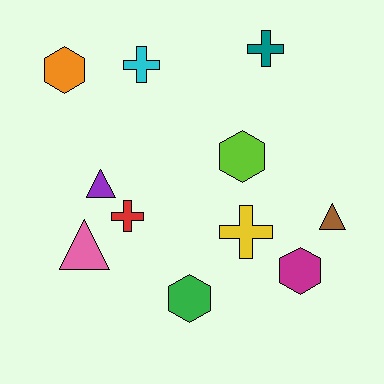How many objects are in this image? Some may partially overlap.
There are 11 objects.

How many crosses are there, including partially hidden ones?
There are 4 crosses.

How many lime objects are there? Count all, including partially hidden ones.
There is 1 lime object.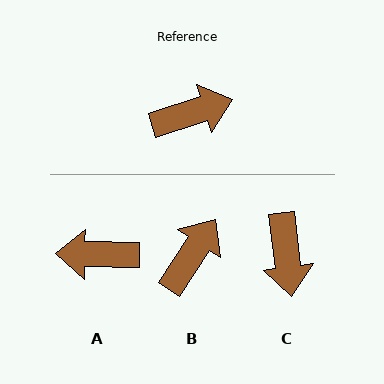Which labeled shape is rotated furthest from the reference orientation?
A, about 161 degrees away.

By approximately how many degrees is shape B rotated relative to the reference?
Approximately 39 degrees counter-clockwise.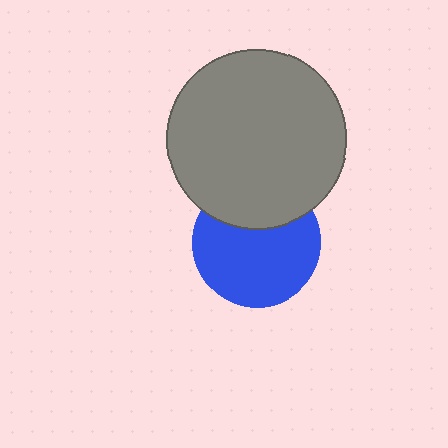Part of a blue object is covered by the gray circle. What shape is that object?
It is a circle.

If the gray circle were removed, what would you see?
You would see the complete blue circle.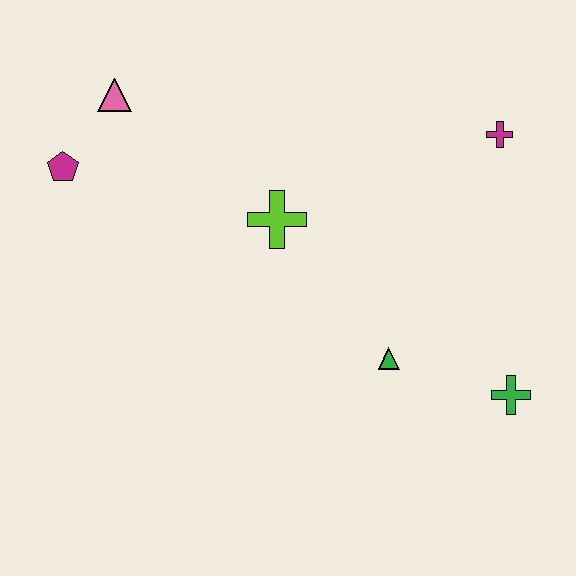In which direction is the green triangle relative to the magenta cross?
The green triangle is below the magenta cross.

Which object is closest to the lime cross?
The green triangle is closest to the lime cross.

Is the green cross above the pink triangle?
No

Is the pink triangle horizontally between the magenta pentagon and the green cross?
Yes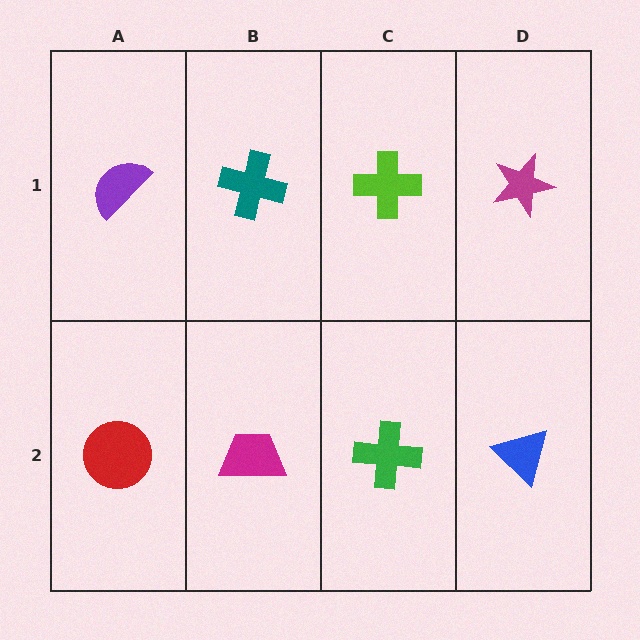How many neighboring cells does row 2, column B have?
3.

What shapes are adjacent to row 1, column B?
A magenta trapezoid (row 2, column B), a purple semicircle (row 1, column A), a lime cross (row 1, column C).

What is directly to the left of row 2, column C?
A magenta trapezoid.